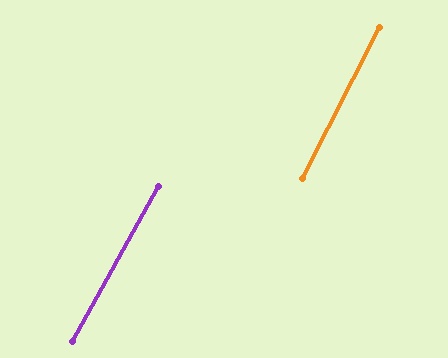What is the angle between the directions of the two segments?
Approximately 2 degrees.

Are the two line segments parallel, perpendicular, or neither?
Parallel — their directions differ by only 1.9°.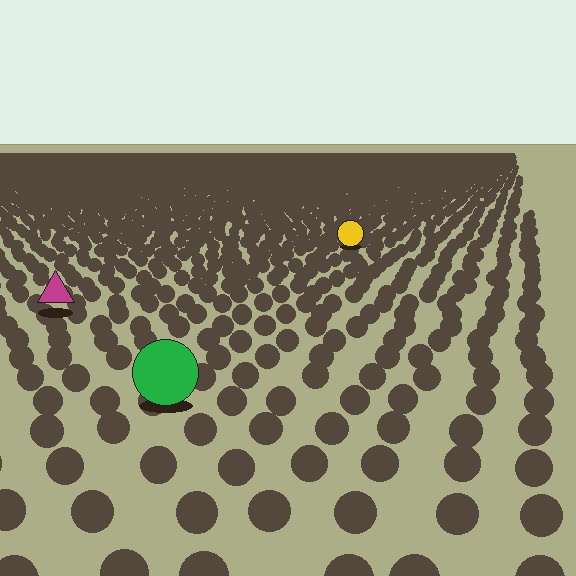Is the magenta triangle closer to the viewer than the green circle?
No. The green circle is closer — you can tell from the texture gradient: the ground texture is coarser near it.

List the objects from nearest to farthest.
From nearest to farthest: the green circle, the magenta triangle, the yellow circle.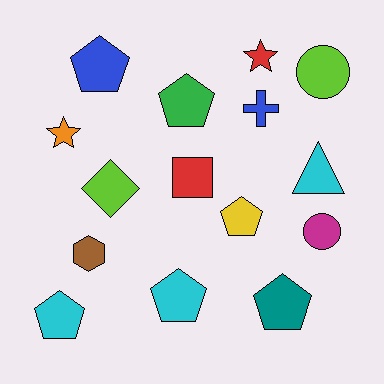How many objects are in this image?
There are 15 objects.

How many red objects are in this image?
There are 2 red objects.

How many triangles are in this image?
There is 1 triangle.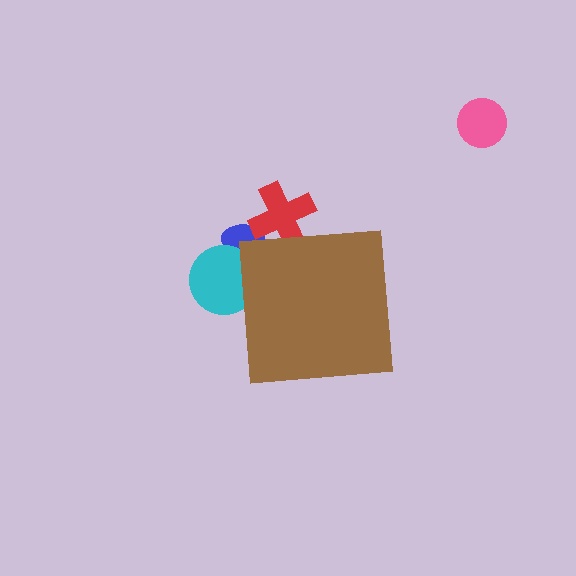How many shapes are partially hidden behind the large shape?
3 shapes are partially hidden.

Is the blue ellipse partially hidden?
Yes, the blue ellipse is partially hidden behind the brown square.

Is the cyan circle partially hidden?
Yes, the cyan circle is partially hidden behind the brown square.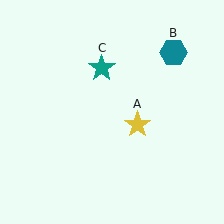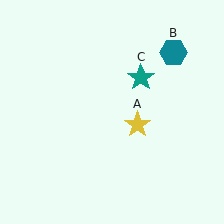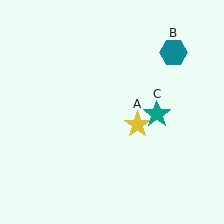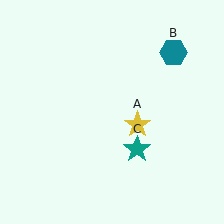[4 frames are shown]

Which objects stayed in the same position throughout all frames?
Yellow star (object A) and teal hexagon (object B) remained stationary.